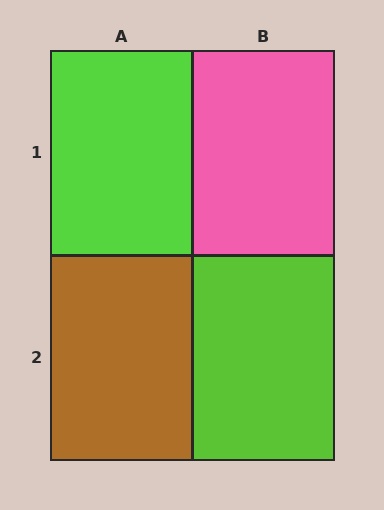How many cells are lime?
2 cells are lime.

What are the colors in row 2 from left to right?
Brown, lime.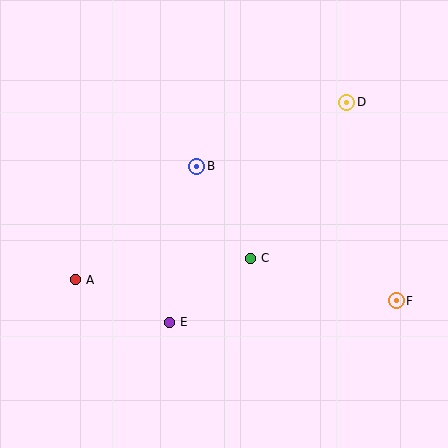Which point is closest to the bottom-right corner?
Point F is closest to the bottom-right corner.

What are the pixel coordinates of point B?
Point B is at (197, 166).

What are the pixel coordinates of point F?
Point F is at (396, 301).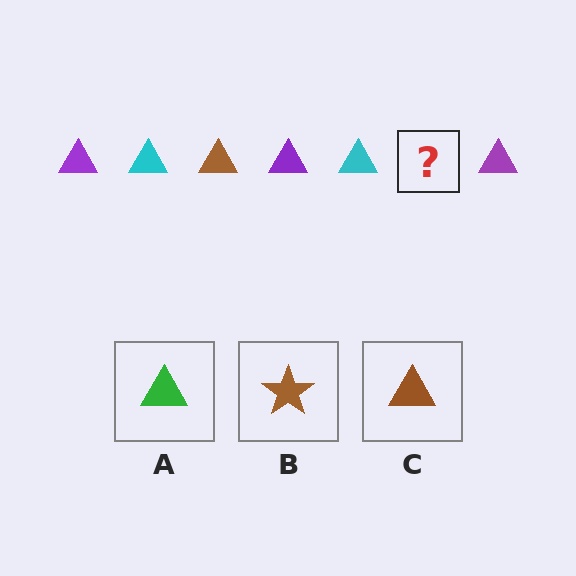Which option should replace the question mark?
Option C.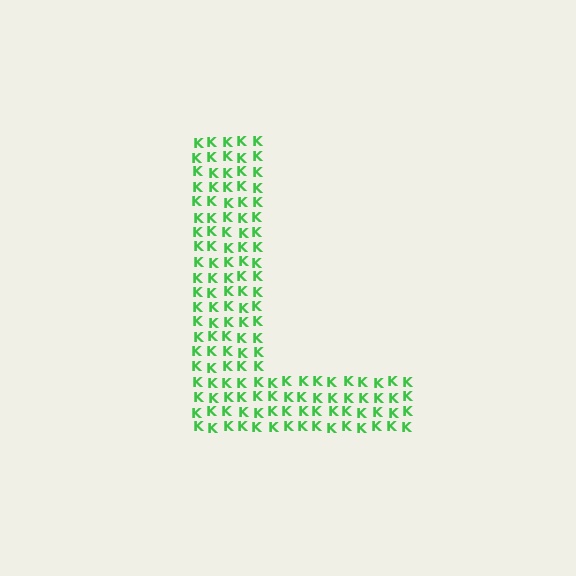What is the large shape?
The large shape is the letter L.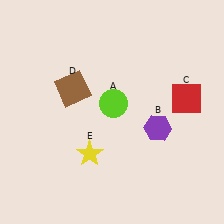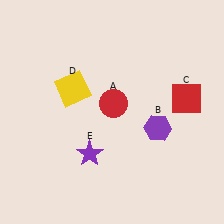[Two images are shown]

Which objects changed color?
A changed from lime to red. D changed from brown to yellow. E changed from yellow to purple.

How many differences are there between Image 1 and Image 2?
There are 3 differences between the two images.